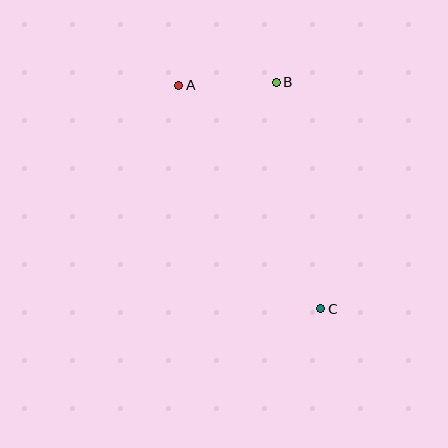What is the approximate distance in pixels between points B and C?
The distance between B and C is approximately 231 pixels.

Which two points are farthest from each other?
Points A and C are farthest from each other.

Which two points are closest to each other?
Points A and B are closest to each other.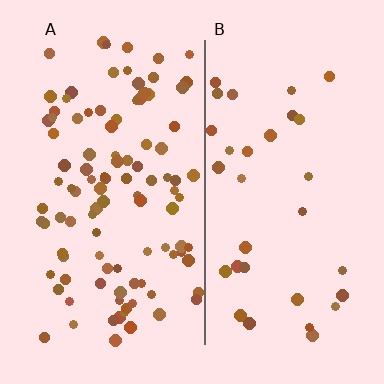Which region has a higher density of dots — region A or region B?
A (the left).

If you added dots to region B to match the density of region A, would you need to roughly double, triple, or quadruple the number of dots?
Approximately triple.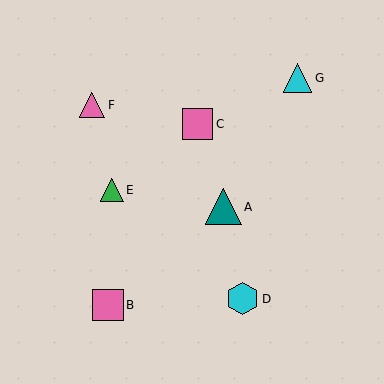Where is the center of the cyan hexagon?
The center of the cyan hexagon is at (243, 299).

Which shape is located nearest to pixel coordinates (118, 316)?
The pink square (labeled B) at (108, 305) is nearest to that location.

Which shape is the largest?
The teal triangle (labeled A) is the largest.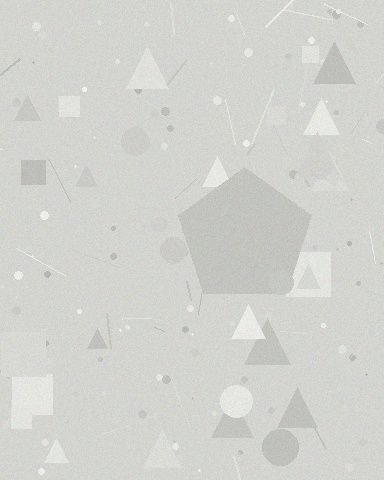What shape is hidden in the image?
A pentagon is hidden in the image.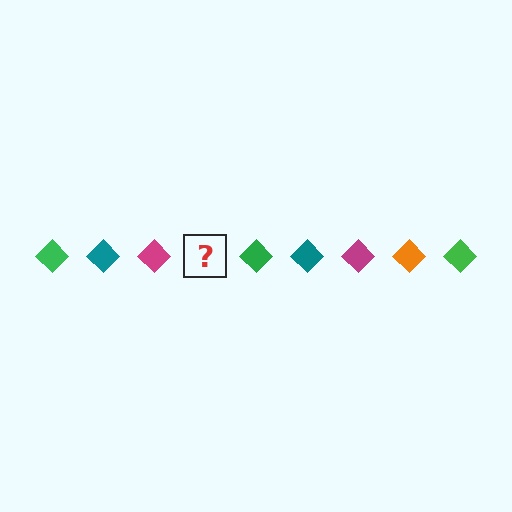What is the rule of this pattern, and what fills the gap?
The rule is that the pattern cycles through green, teal, magenta, orange diamonds. The gap should be filled with an orange diamond.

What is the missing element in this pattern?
The missing element is an orange diamond.